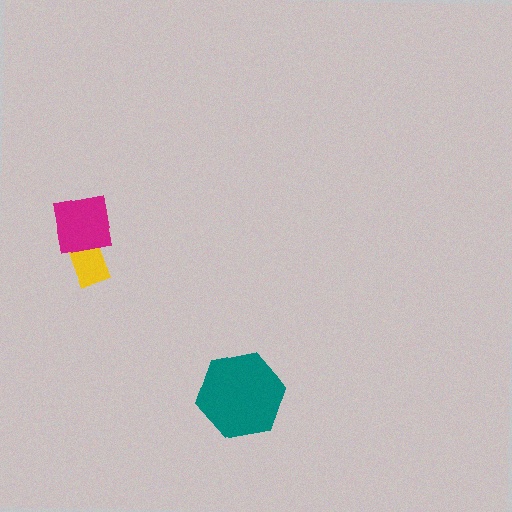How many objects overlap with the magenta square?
1 object overlaps with the magenta square.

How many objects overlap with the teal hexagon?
0 objects overlap with the teal hexagon.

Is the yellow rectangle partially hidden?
Yes, it is partially covered by another shape.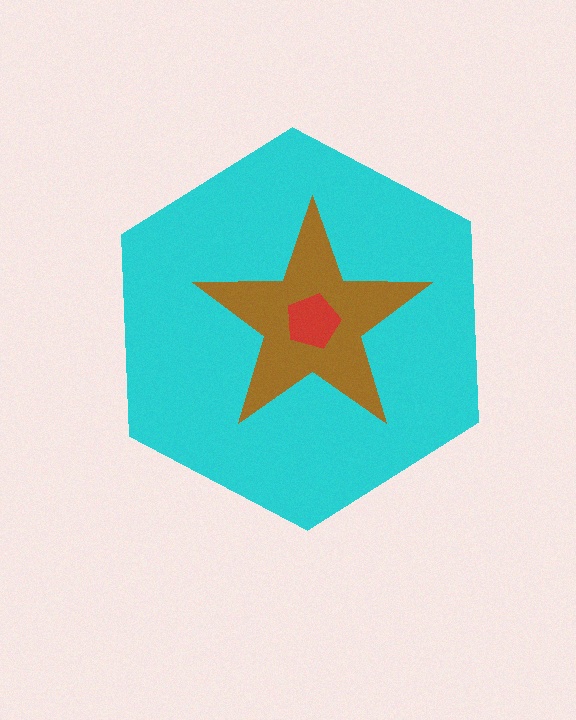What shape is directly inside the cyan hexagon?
The brown star.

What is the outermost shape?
The cyan hexagon.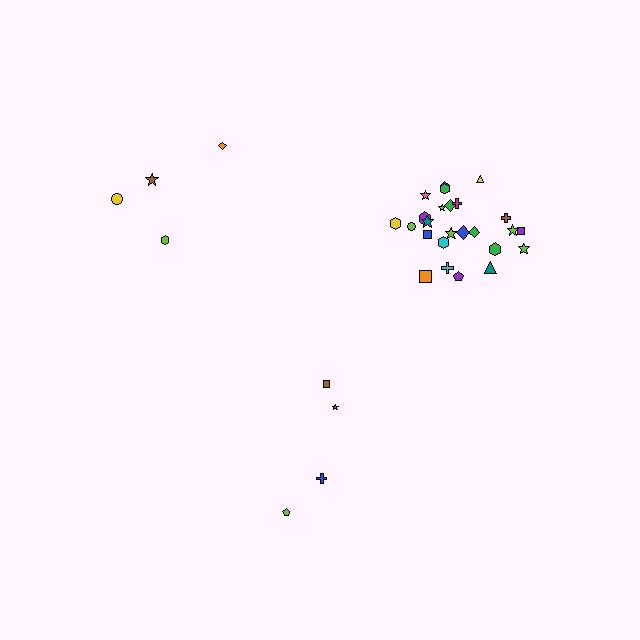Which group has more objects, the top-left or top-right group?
The top-right group.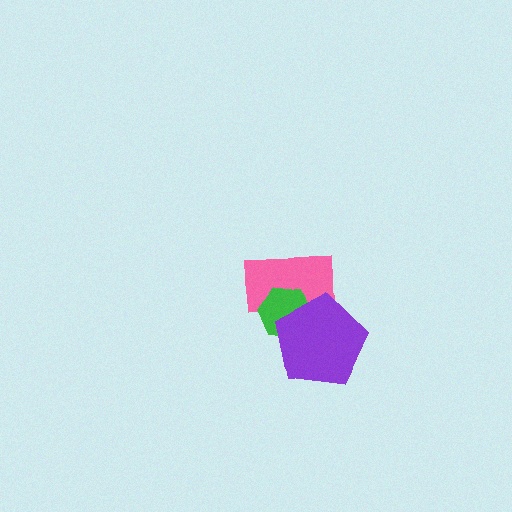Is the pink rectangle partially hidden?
Yes, it is partially covered by another shape.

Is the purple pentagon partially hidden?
No, no other shape covers it.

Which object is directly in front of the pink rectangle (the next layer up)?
The green hexagon is directly in front of the pink rectangle.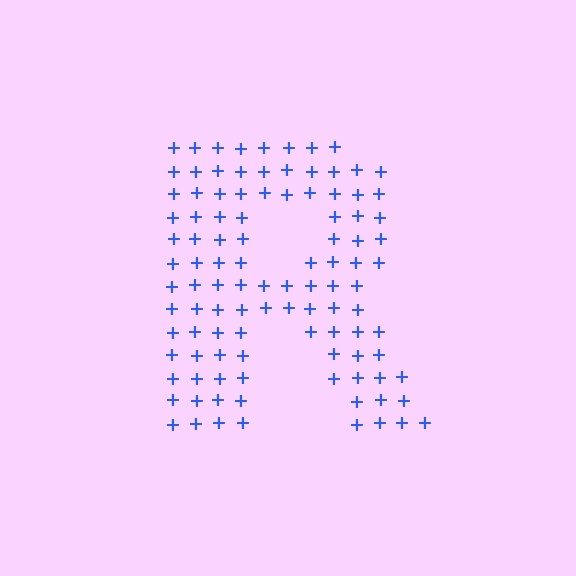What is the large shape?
The large shape is the letter R.